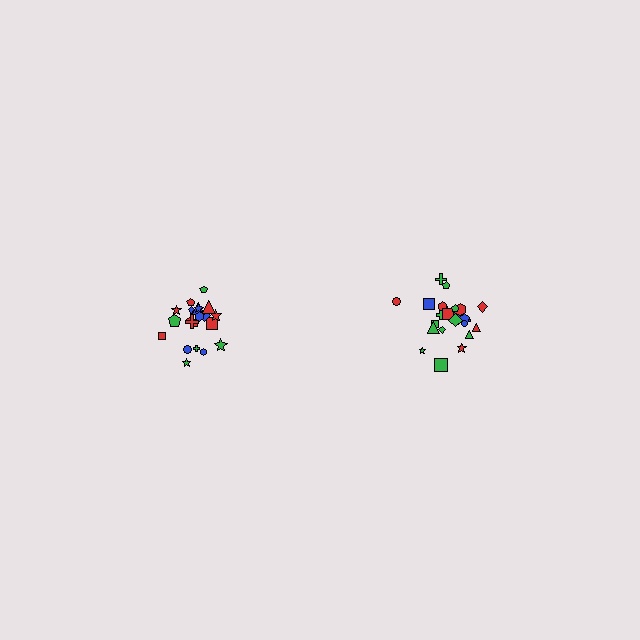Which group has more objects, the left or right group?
The right group.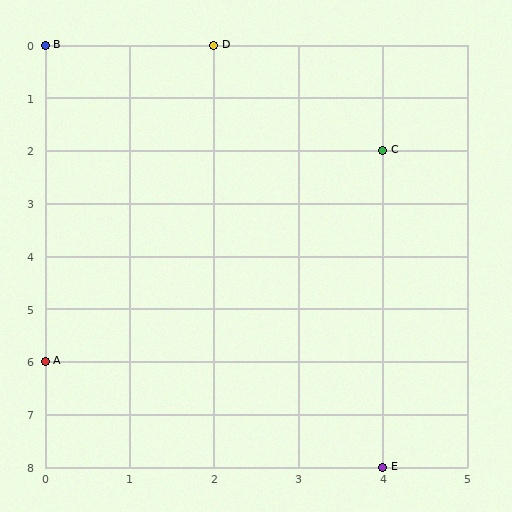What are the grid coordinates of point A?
Point A is at grid coordinates (0, 6).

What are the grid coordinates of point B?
Point B is at grid coordinates (0, 0).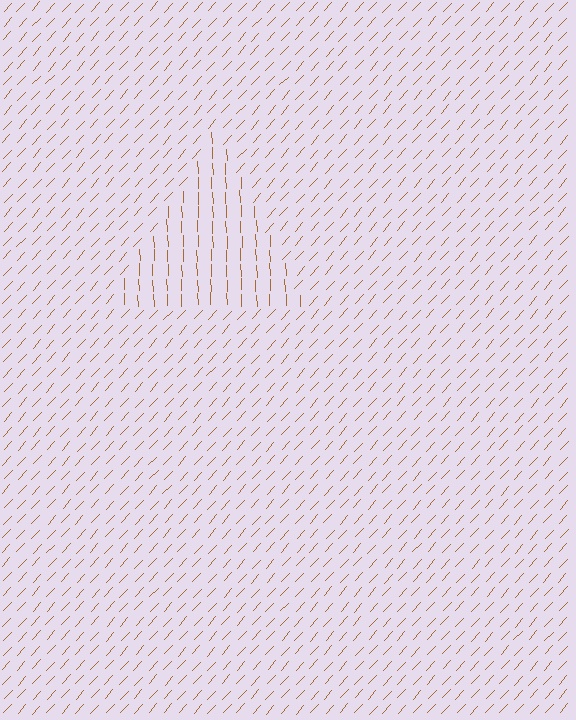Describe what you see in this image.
The image is filled with small brown line segments. A triangle region in the image has lines oriented differently from the surrounding lines, creating a visible texture boundary.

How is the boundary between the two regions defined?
The boundary is defined purely by a change in line orientation (approximately 45 degrees difference). All lines are the same color and thickness.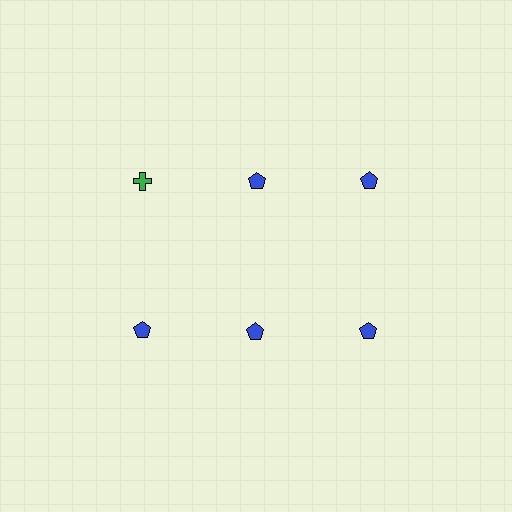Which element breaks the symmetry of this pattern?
The green cross in the top row, leftmost column breaks the symmetry. All other shapes are blue pentagons.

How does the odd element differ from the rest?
It differs in both color (green instead of blue) and shape (cross instead of pentagon).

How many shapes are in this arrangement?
There are 6 shapes arranged in a grid pattern.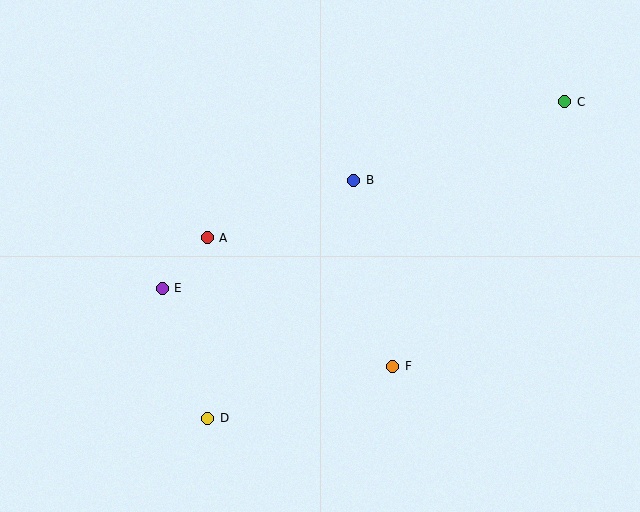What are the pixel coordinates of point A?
Point A is at (207, 238).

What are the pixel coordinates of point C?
Point C is at (565, 102).